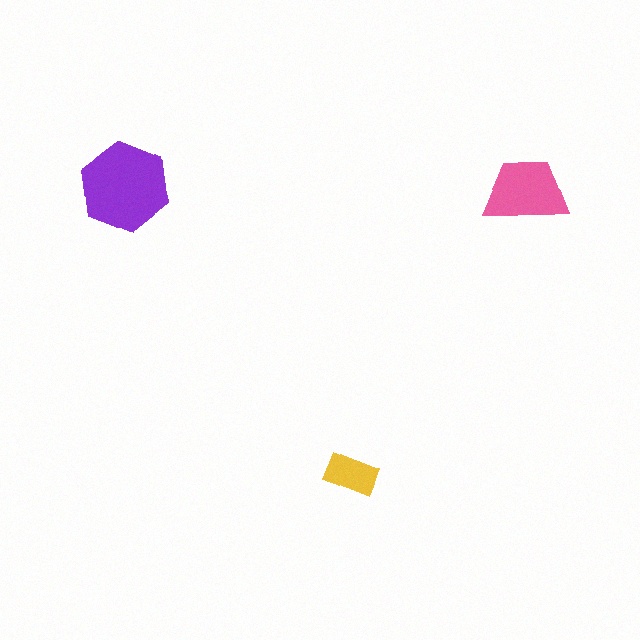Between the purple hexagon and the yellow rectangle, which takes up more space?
The purple hexagon.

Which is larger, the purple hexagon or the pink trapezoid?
The purple hexagon.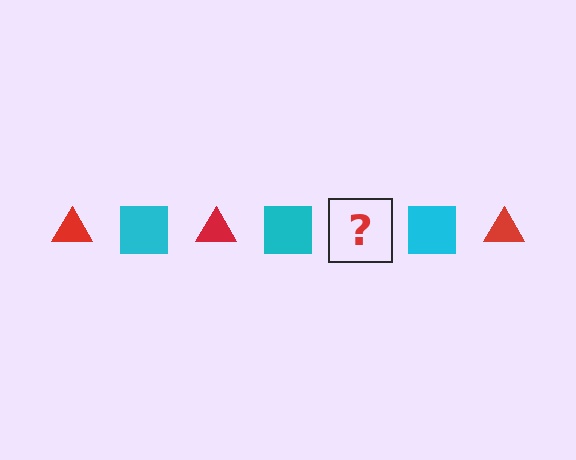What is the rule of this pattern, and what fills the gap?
The rule is that the pattern alternates between red triangle and cyan square. The gap should be filled with a red triangle.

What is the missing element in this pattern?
The missing element is a red triangle.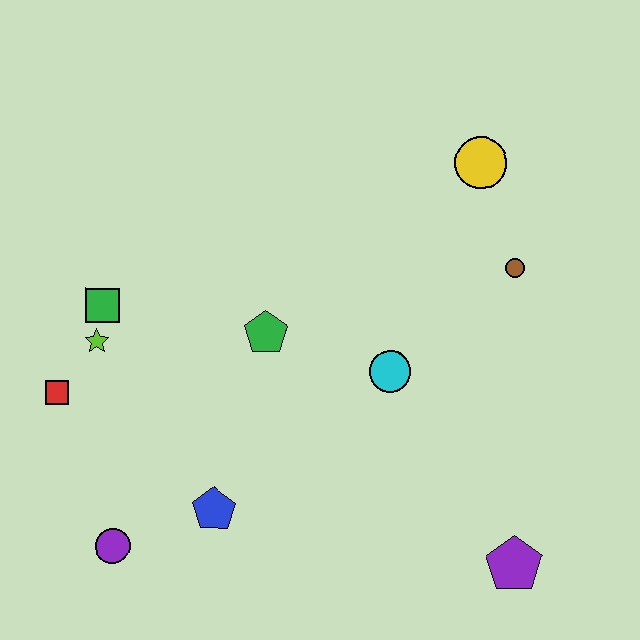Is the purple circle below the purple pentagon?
No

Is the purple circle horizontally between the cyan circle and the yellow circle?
No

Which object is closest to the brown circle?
The yellow circle is closest to the brown circle.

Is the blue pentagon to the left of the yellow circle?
Yes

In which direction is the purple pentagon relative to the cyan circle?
The purple pentagon is below the cyan circle.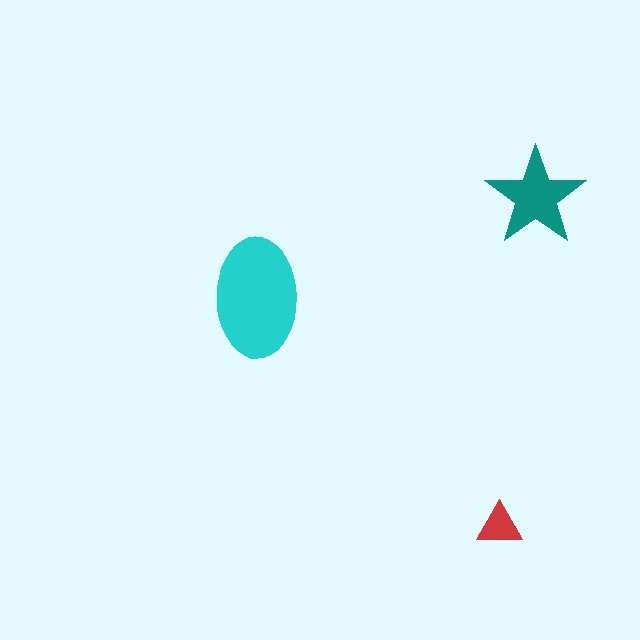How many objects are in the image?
There are 3 objects in the image.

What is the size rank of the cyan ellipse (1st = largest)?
1st.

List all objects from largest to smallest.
The cyan ellipse, the teal star, the red triangle.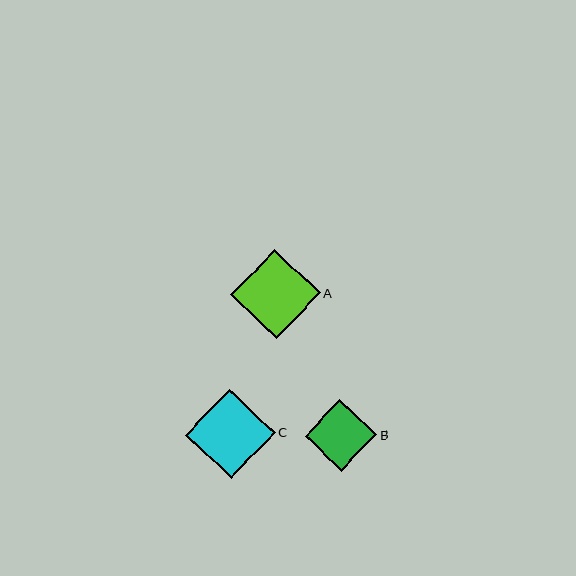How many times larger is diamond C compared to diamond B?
Diamond C is approximately 1.2 times the size of diamond B.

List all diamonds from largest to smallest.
From largest to smallest: C, A, B.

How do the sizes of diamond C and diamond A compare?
Diamond C and diamond A are approximately the same size.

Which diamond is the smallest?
Diamond B is the smallest with a size of approximately 72 pixels.